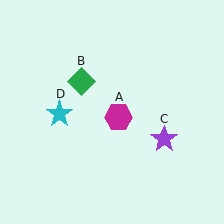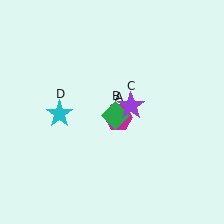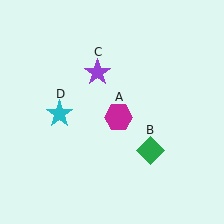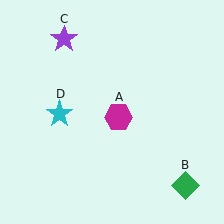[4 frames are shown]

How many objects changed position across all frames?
2 objects changed position: green diamond (object B), purple star (object C).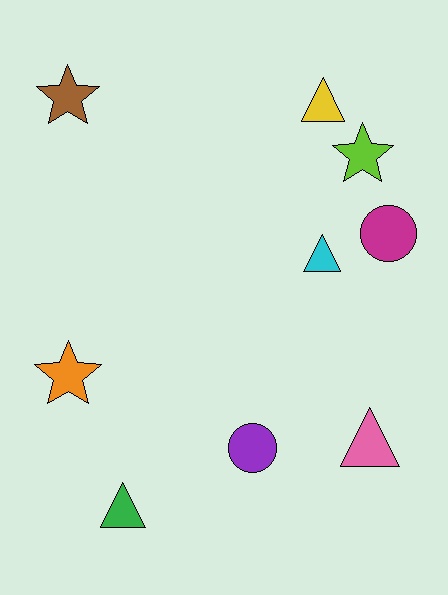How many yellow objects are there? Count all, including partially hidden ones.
There is 1 yellow object.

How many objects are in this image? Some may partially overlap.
There are 9 objects.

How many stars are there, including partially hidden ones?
There are 3 stars.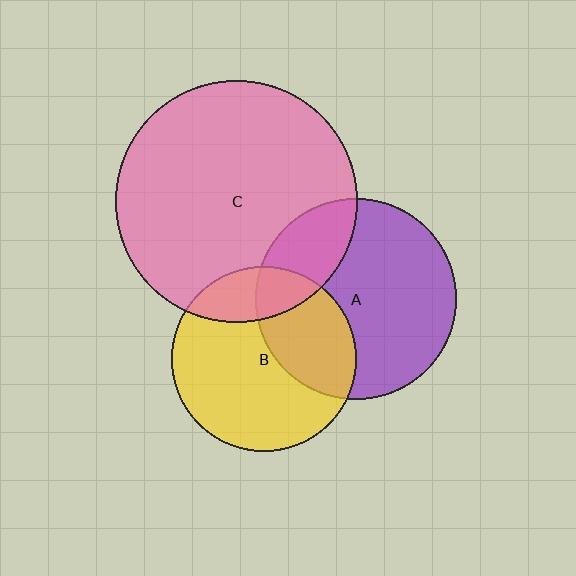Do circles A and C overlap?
Yes.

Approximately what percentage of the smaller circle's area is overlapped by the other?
Approximately 25%.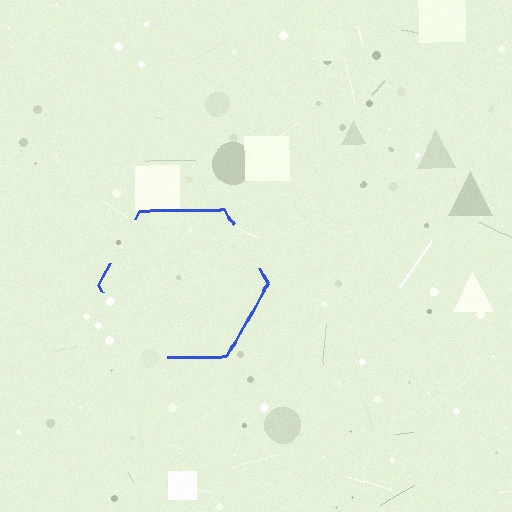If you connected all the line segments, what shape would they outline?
They would outline a hexagon.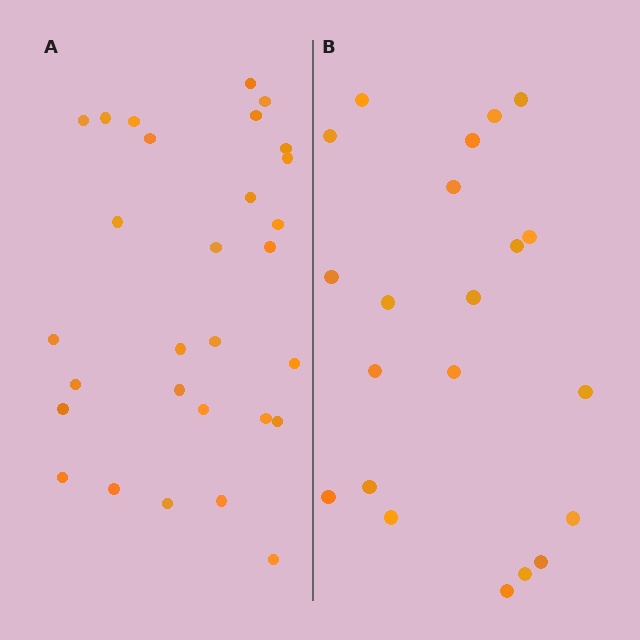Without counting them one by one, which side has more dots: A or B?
Region A (the left region) has more dots.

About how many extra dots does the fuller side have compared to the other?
Region A has roughly 8 or so more dots than region B.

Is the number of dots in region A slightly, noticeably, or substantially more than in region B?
Region A has noticeably more, but not dramatically so. The ratio is roughly 1.4 to 1.